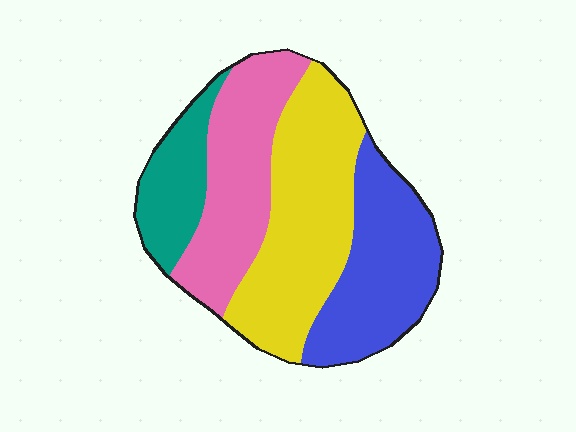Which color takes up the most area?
Yellow, at roughly 35%.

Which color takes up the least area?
Teal, at roughly 15%.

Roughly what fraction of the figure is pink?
Pink takes up about one quarter (1/4) of the figure.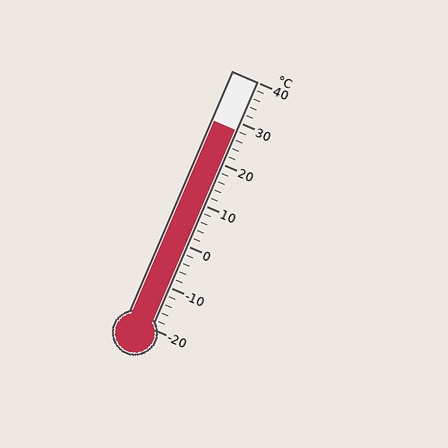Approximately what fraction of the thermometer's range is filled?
The thermometer is filled to approximately 80% of its range.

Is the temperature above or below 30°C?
The temperature is below 30°C.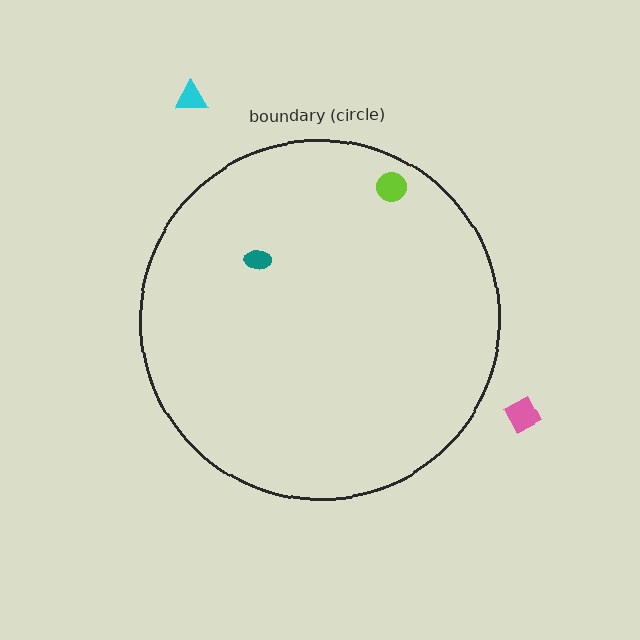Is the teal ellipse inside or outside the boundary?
Inside.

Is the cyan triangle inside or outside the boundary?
Outside.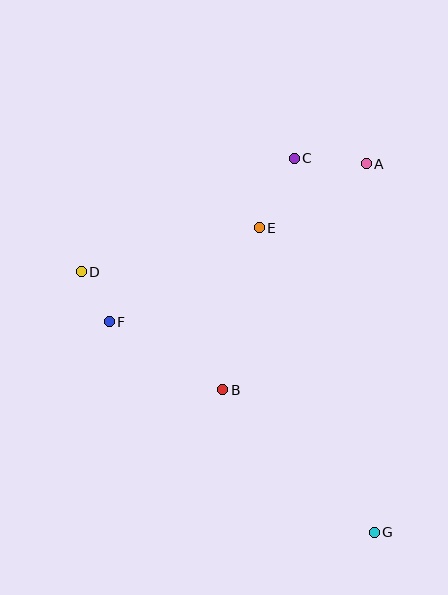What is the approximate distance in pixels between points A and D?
The distance between A and D is approximately 305 pixels.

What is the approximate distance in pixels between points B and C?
The distance between B and C is approximately 242 pixels.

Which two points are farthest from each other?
Points D and G are farthest from each other.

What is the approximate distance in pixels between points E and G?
The distance between E and G is approximately 325 pixels.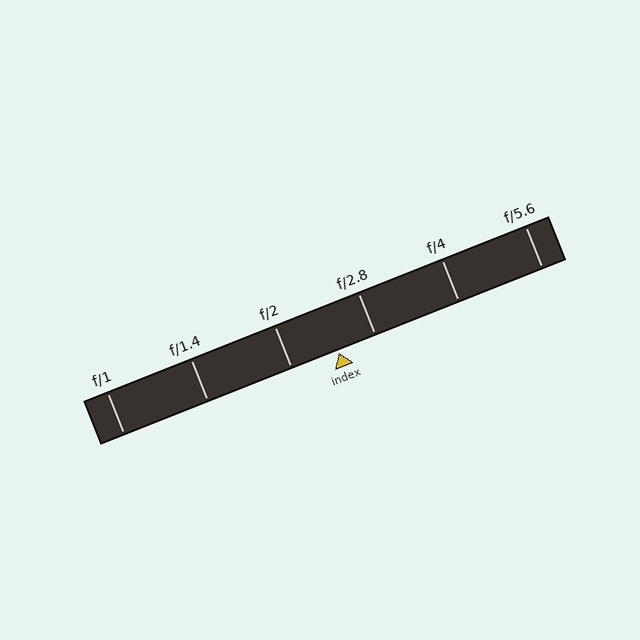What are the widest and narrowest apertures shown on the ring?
The widest aperture shown is f/1 and the narrowest is f/5.6.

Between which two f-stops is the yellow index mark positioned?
The index mark is between f/2 and f/2.8.